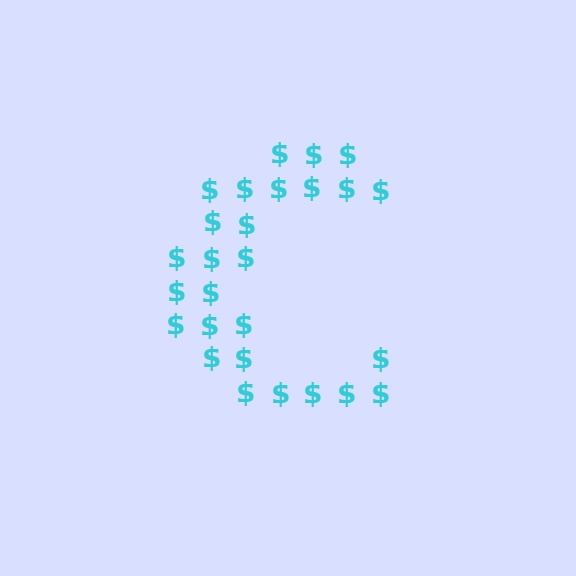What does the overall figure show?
The overall figure shows the letter C.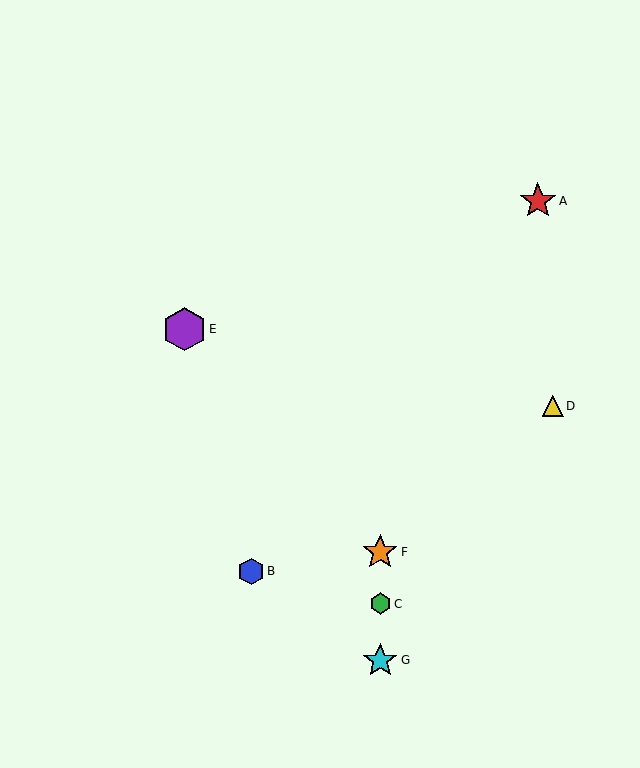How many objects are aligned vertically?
3 objects (C, F, G) are aligned vertically.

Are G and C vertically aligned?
Yes, both are at x≈380.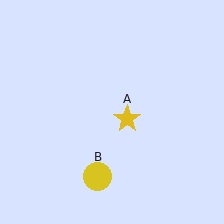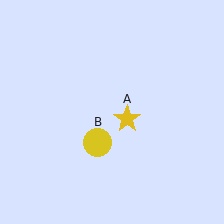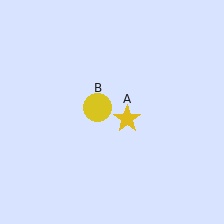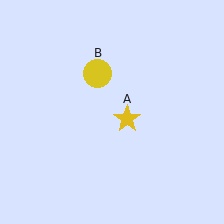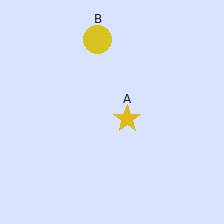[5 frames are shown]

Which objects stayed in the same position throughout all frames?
Yellow star (object A) remained stationary.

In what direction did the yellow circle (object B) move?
The yellow circle (object B) moved up.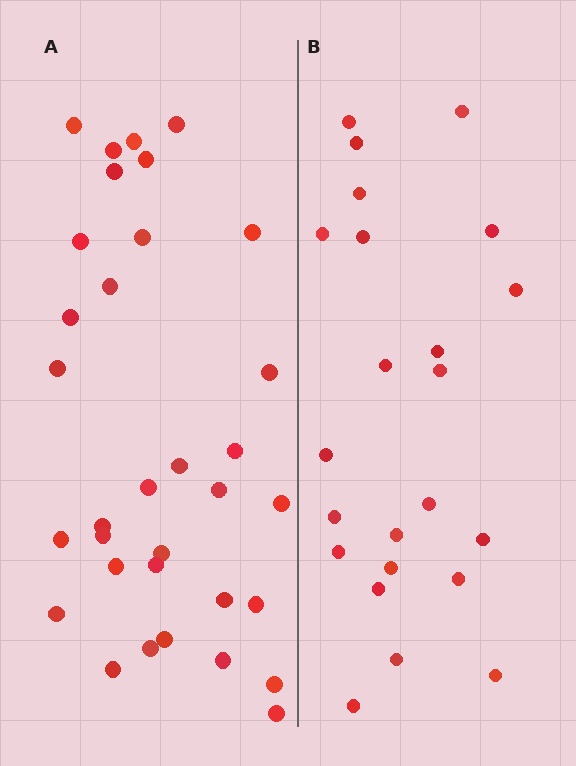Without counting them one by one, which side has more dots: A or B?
Region A (the left region) has more dots.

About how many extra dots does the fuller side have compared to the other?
Region A has roughly 10 or so more dots than region B.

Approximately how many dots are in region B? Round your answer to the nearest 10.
About 20 dots. (The exact count is 23, which rounds to 20.)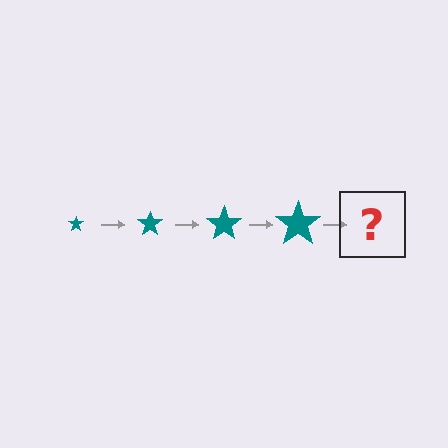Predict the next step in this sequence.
The next step is a teal star, larger than the previous one.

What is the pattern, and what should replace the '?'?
The pattern is that the star gets progressively larger each step. The '?' should be a teal star, larger than the previous one.